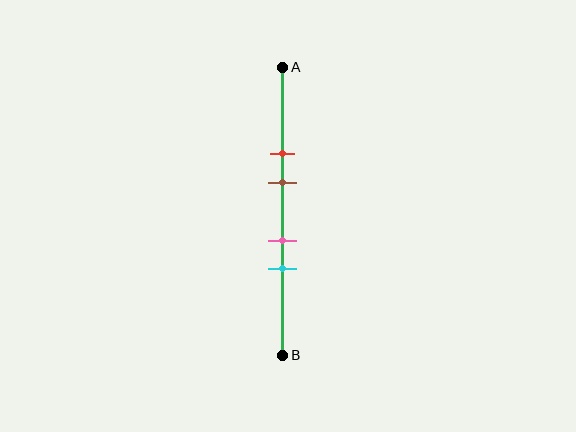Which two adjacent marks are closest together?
The pink and cyan marks are the closest adjacent pair.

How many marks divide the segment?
There are 4 marks dividing the segment.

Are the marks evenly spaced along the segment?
No, the marks are not evenly spaced.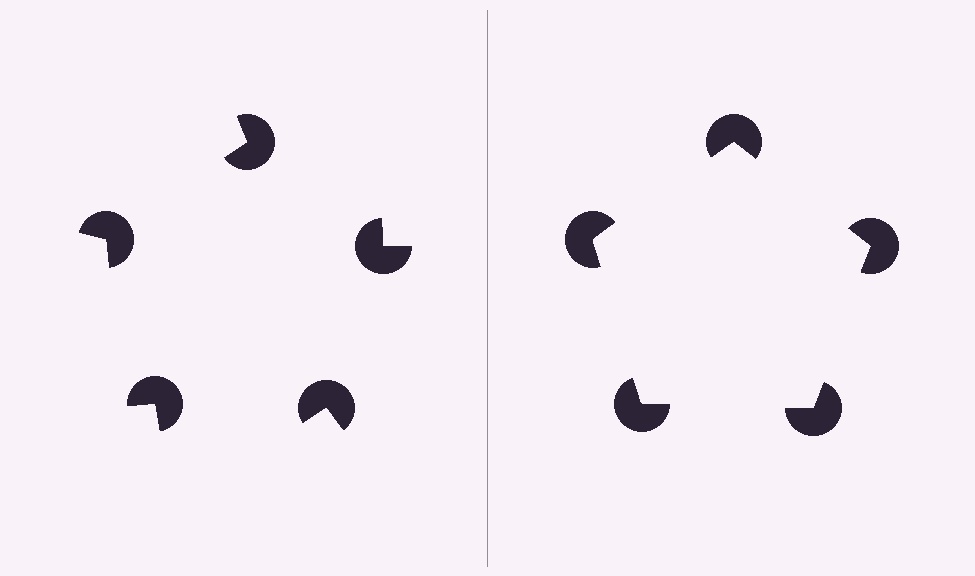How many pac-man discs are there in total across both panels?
10 — 5 on each side.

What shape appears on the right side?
An illusory pentagon.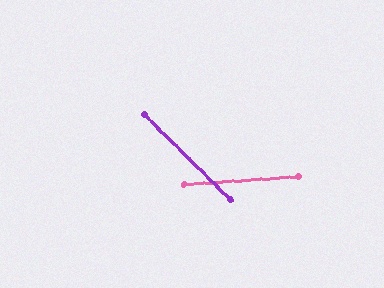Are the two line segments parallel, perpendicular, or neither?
Neither parallel nor perpendicular — they differ by about 49°.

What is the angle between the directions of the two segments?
Approximately 49 degrees.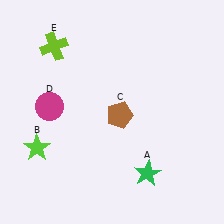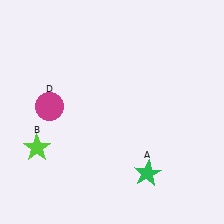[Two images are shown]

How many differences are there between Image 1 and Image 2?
There are 2 differences between the two images.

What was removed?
The brown pentagon (C), the lime cross (E) were removed in Image 2.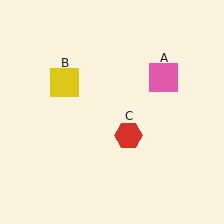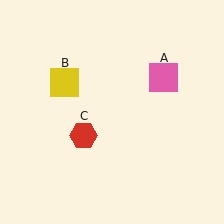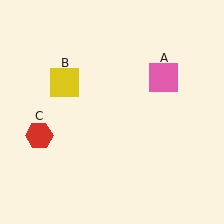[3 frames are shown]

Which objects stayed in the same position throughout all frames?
Pink square (object A) and yellow square (object B) remained stationary.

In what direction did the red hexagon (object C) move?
The red hexagon (object C) moved left.